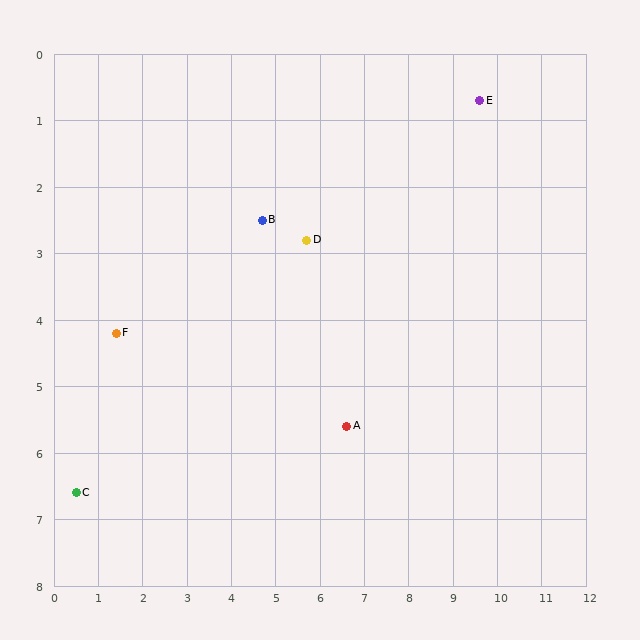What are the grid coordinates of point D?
Point D is at approximately (5.7, 2.8).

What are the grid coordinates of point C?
Point C is at approximately (0.5, 6.6).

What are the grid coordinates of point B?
Point B is at approximately (4.7, 2.5).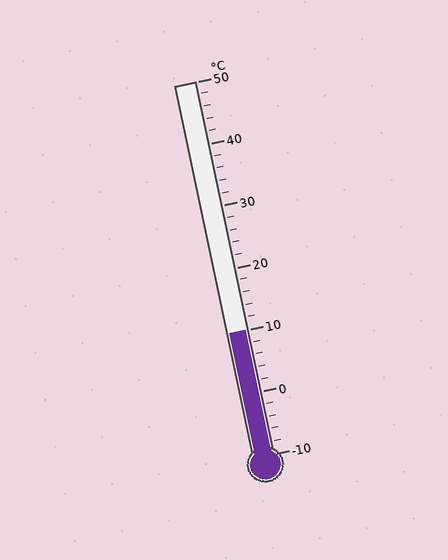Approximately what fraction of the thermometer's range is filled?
The thermometer is filled to approximately 35% of its range.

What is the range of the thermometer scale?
The thermometer scale ranges from -10°C to 50°C.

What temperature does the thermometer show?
The thermometer shows approximately 10°C.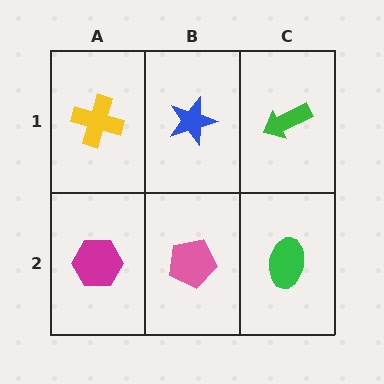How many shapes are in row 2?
3 shapes.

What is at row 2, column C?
A green ellipse.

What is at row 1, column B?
A blue star.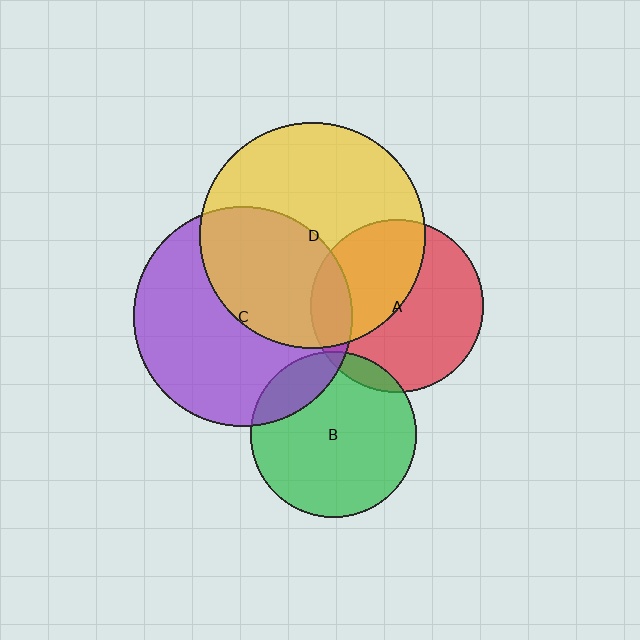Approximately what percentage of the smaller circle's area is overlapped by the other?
Approximately 5%.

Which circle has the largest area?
Circle D (yellow).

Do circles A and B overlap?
Yes.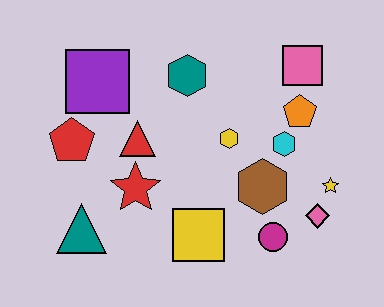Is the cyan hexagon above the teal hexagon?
No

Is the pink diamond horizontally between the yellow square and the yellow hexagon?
No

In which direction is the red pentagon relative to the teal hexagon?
The red pentagon is to the left of the teal hexagon.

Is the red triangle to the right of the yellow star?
No